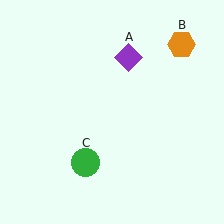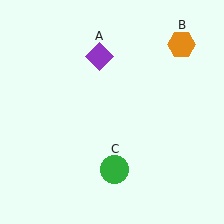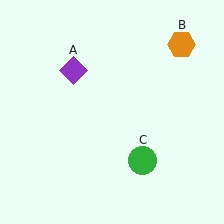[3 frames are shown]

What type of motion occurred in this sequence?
The purple diamond (object A), green circle (object C) rotated counterclockwise around the center of the scene.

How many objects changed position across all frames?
2 objects changed position: purple diamond (object A), green circle (object C).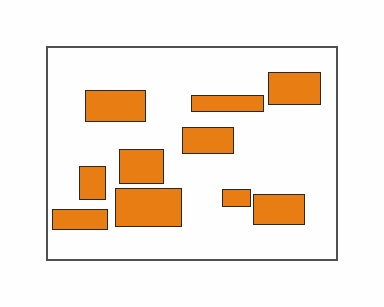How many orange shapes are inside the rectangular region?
10.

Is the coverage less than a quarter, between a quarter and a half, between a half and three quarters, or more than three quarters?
Less than a quarter.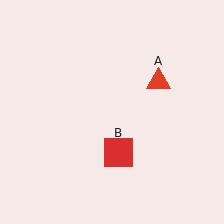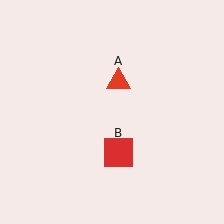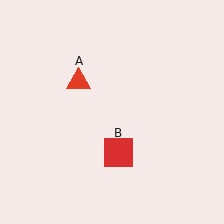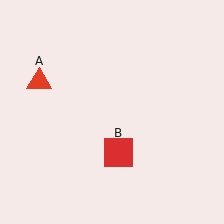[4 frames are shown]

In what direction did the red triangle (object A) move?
The red triangle (object A) moved left.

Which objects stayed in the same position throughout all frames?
Red square (object B) remained stationary.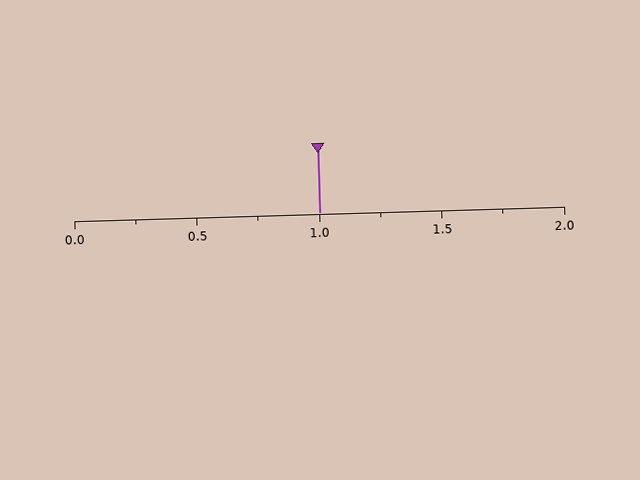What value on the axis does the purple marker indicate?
The marker indicates approximately 1.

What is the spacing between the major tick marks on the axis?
The major ticks are spaced 0.5 apart.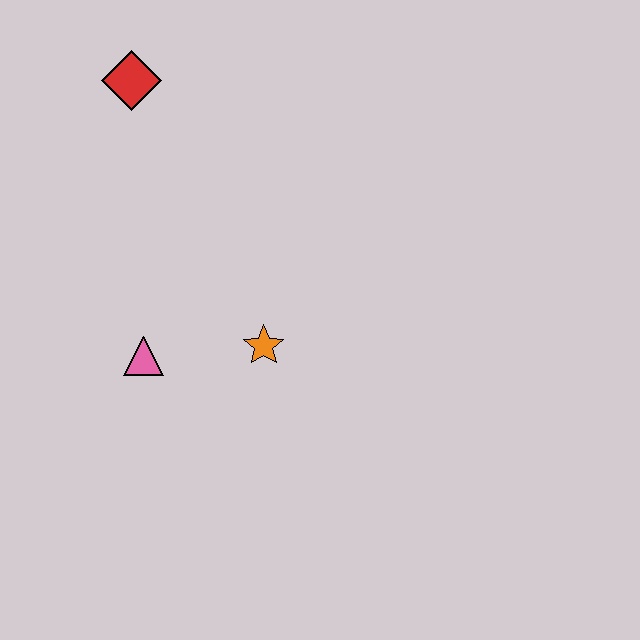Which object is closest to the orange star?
The pink triangle is closest to the orange star.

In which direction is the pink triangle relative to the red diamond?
The pink triangle is below the red diamond.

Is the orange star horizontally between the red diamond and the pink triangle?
No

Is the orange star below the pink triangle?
No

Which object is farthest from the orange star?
The red diamond is farthest from the orange star.